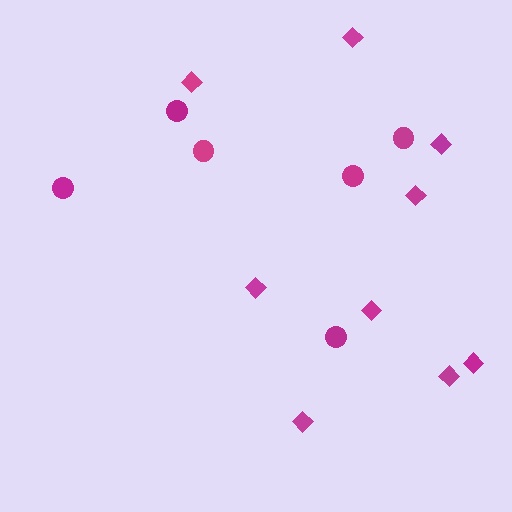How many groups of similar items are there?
There are 2 groups: one group of circles (6) and one group of diamonds (9).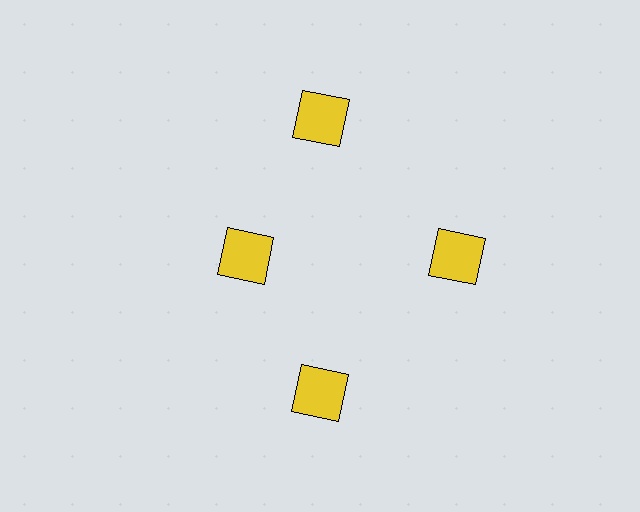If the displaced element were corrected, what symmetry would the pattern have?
It would have 4-fold rotational symmetry — the pattern would map onto itself every 90 degrees.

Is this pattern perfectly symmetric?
No. The 4 yellow squares are arranged in a ring, but one element near the 9 o'clock position is pulled inward toward the center, breaking the 4-fold rotational symmetry.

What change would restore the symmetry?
The symmetry would be restored by moving it outward, back onto the ring so that all 4 squares sit at equal angles and equal distance from the center.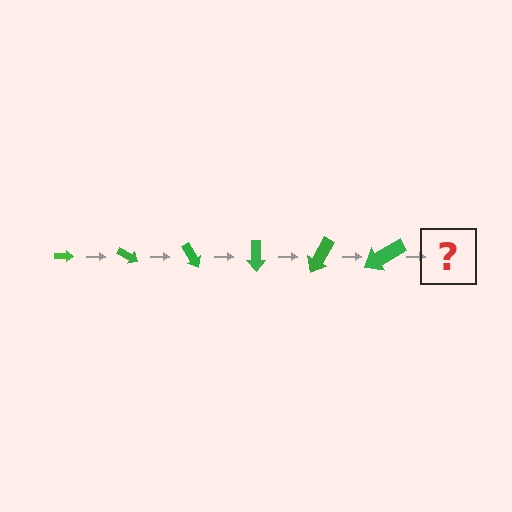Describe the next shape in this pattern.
It should be an arrow, larger than the previous one and rotated 180 degrees from the start.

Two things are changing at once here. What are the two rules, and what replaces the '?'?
The two rules are that the arrow grows larger each step and it rotates 30 degrees each step. The '?' should be an arrow, larger than the previous one and rotated 180 degrees from the start.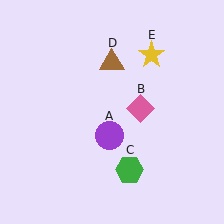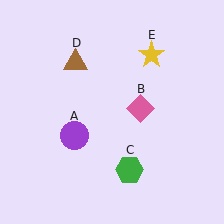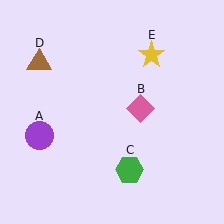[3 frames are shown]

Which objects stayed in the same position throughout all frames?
Pink diamond (object B) and green hexagon (object C) and yellow star (object E) remained stationary.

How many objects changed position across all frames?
2 objects changed position: purple circle (object A), brown triangle (object D).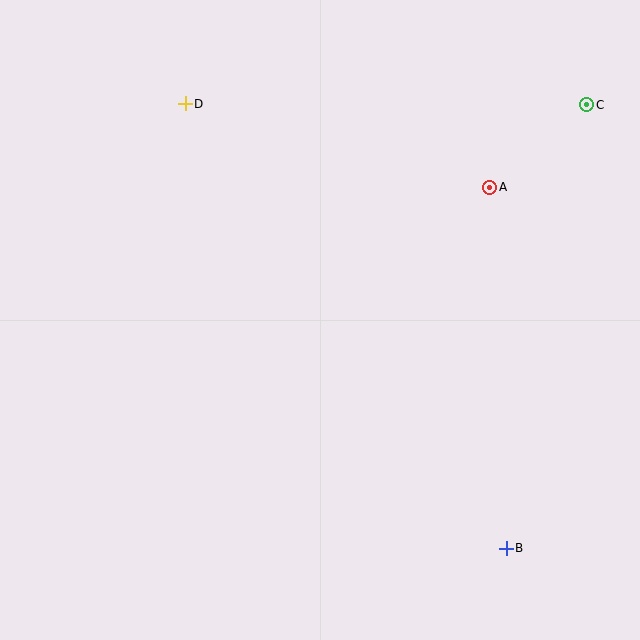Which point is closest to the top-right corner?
Point C is closest to the top-right corner.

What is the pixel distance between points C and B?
The distance between C and B is 451 pixels.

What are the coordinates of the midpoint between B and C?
The midpoint between B and C is at (547, 326).